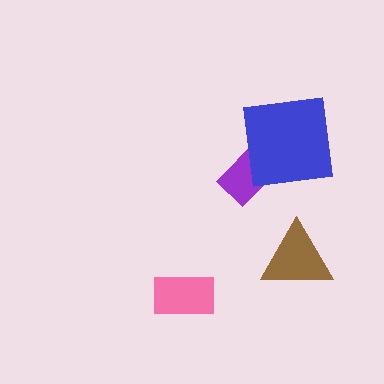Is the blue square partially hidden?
No, no other shape covers it.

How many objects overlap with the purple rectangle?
1 object overlaps with the purple rectangle.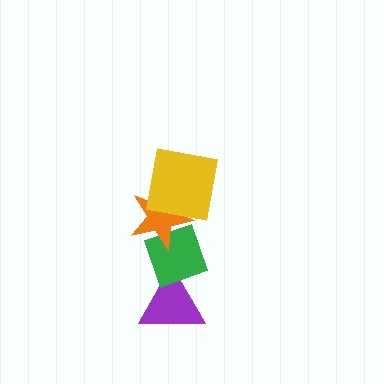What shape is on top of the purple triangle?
The green diamond is on top of the purple triangle.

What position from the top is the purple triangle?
The purple triangle is 4th from the top.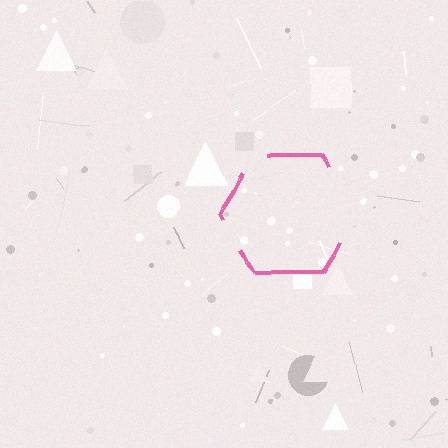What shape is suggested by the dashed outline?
The dashed outline suggests a hexagon.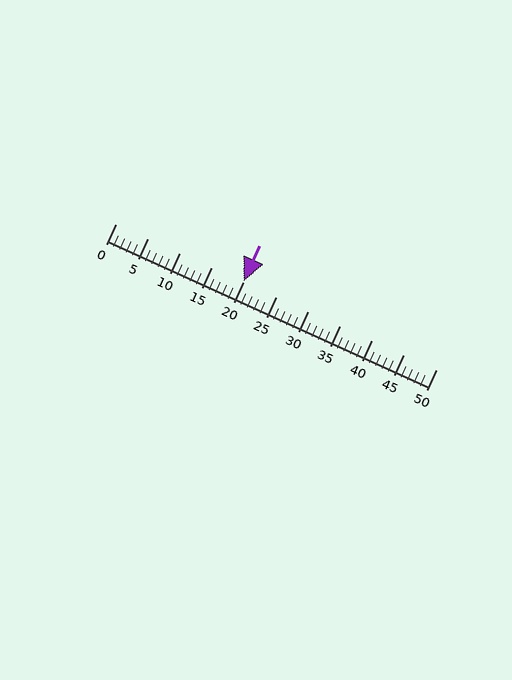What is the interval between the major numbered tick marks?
The major tick marks are spaced 5 units apart.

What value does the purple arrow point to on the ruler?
The purple arrow points to approximately 20.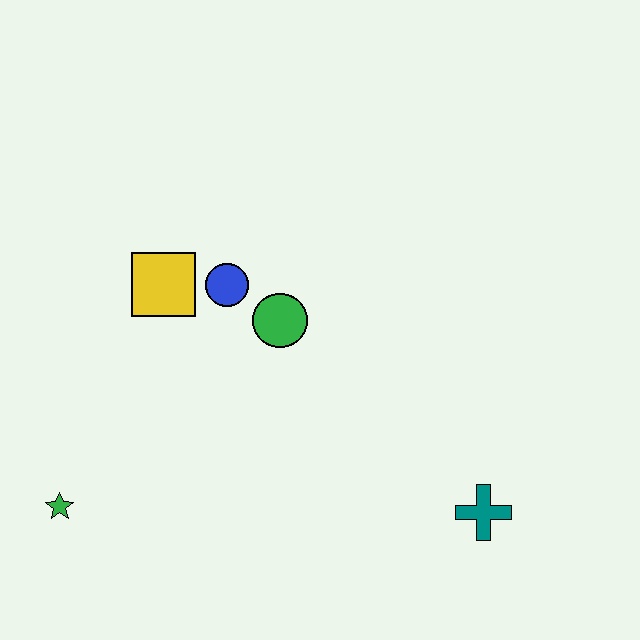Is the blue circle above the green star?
Yes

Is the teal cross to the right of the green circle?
Yes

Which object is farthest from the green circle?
The green star is farthest from the green circle.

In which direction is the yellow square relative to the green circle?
The yellow square is to the left of the green circle.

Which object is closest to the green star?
The yellow square is closest to the green star.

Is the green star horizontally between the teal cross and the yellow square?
No